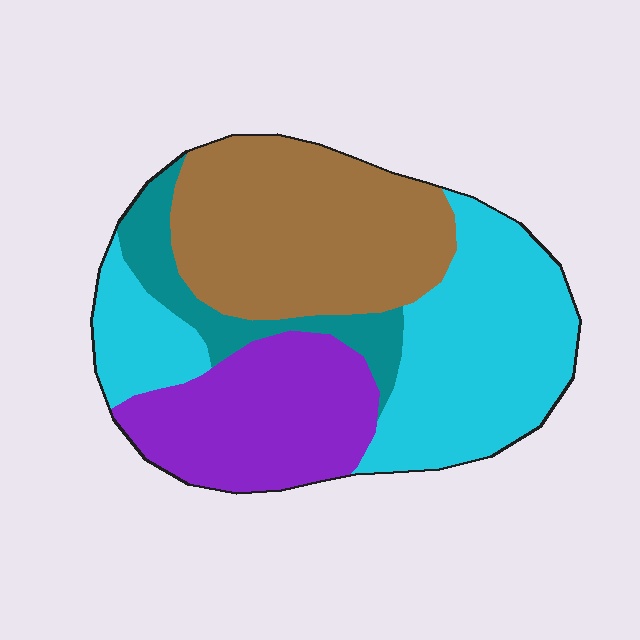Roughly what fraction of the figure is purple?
Purple covers 22% of the figure.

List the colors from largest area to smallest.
From largest to smallest: cyan, brown, purple, teal.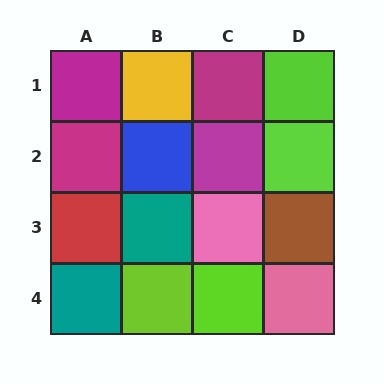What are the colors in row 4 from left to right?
Teal, lime, lime, pink.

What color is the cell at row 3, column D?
Brown.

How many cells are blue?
1 cell is blue.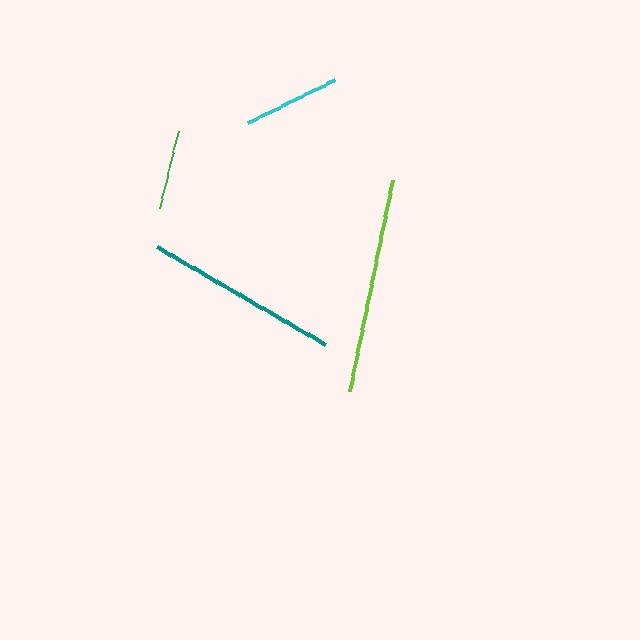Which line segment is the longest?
The lime line is the longest at approximately 215 pixels.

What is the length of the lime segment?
The lime segment is approximately 215 pixels long.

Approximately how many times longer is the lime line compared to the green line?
The lime line is approximately 2.7 times the length of the green line.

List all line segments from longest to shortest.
From longest to shortest: lime, teal, cyan, green.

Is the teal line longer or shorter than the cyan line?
The teal line is longer than the cyan line.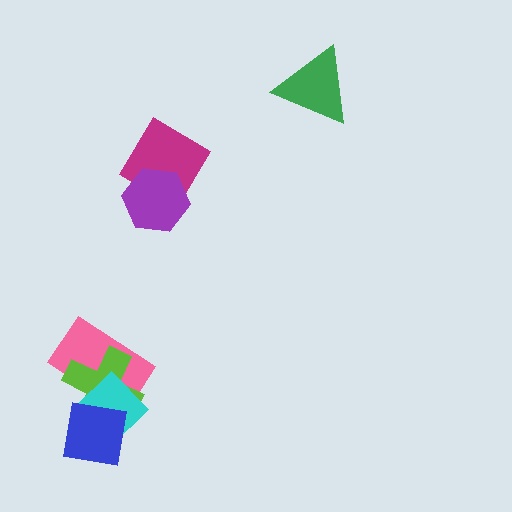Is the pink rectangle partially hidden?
Yes, it is partially covered by another shape.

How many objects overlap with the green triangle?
0 objects overlap with the green triangle.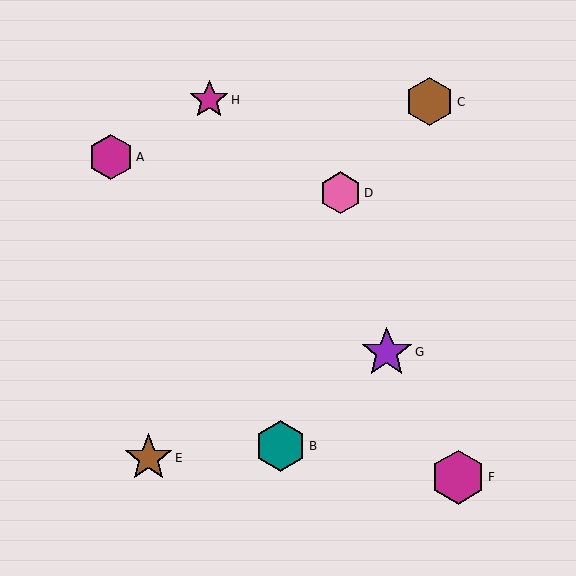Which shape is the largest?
The magenta hexagon (labeled F) is the largest.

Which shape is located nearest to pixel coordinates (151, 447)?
The brown star (labeled E) at (148, 458) is nearest to that location.